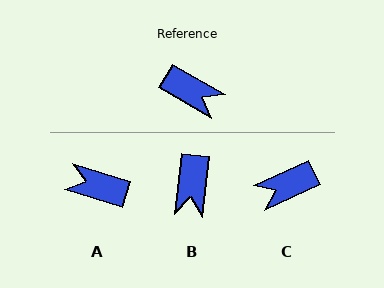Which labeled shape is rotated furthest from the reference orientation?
A, about 166 degrees away.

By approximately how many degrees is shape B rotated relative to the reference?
Approximately 66 degrees clockwise.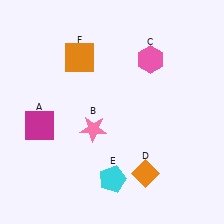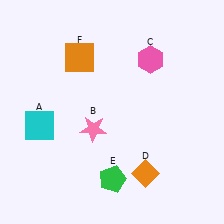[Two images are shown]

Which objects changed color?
A changed from magenta to cyan. E changed from cyan to green.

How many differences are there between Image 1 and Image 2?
There are 2 differences between the two images.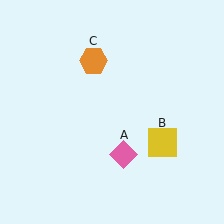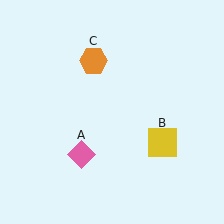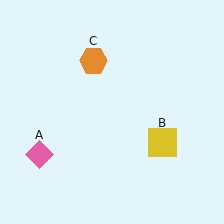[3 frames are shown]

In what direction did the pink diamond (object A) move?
The pink diamond (object A) moved left.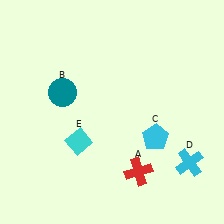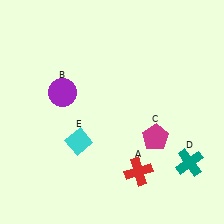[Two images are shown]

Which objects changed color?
B changed from teal to purple. C changed from cyan to magenta. D changed from cyan to teal.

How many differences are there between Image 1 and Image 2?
There are 3 differences between the two images.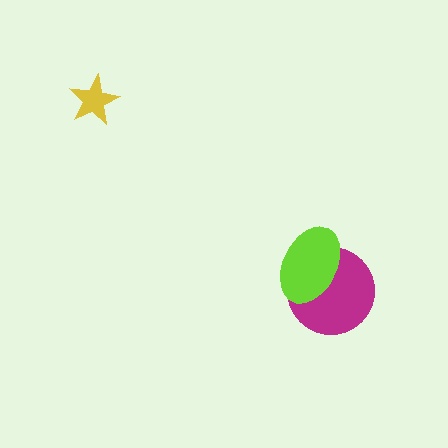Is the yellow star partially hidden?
No, no other shape covers it.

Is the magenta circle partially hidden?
Yes, it is partially covered by another shape.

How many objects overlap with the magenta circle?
1 object overlaps with the magenta circle.